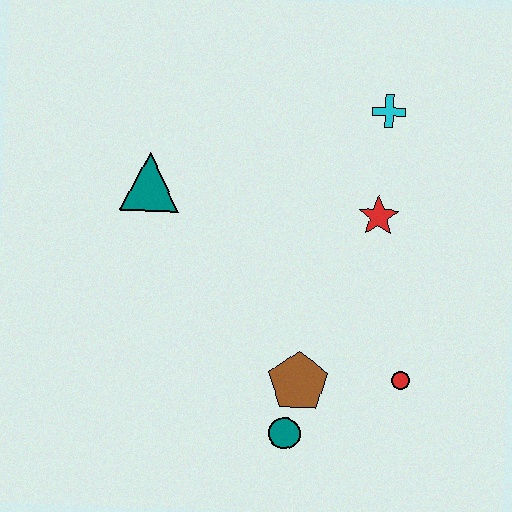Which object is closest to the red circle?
The brown pentagon is closest to the red circle.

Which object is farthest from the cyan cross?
The teal circle is farthest from the cyan cross.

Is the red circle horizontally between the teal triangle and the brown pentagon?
No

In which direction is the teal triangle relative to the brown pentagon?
The teal triangle is above the brown pentagon.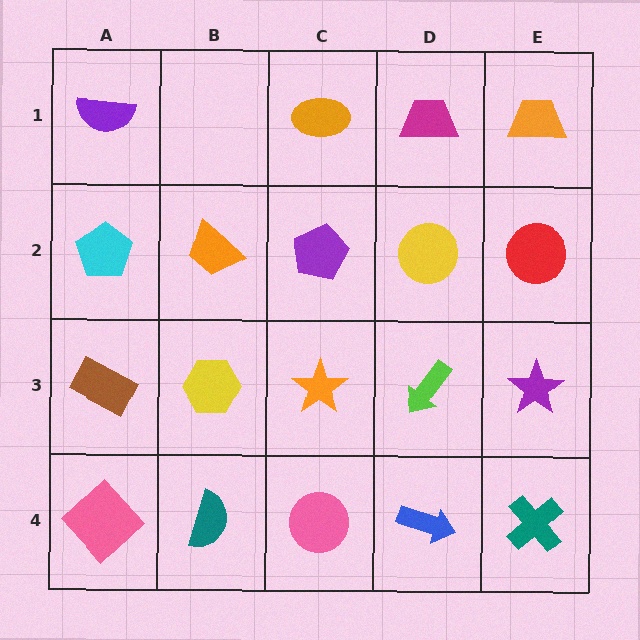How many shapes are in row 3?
5 shapes.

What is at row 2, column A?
A cyan pentagon.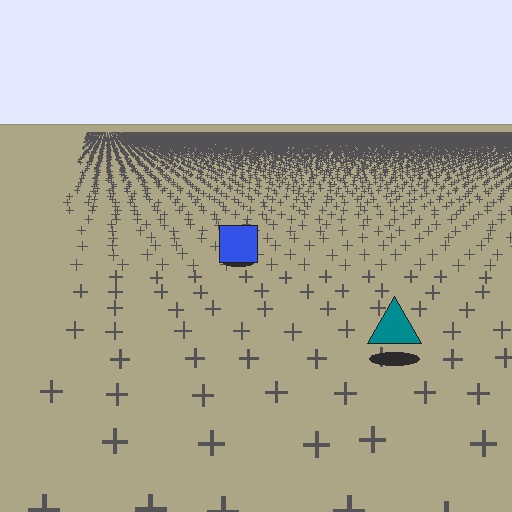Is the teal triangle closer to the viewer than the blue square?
Yes. The teal triangle is closer — you can tell from the texture gradient: the ground texture is coarser near it.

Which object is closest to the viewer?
The teal triangle is closest. The texture marks near it are larger and more spread out.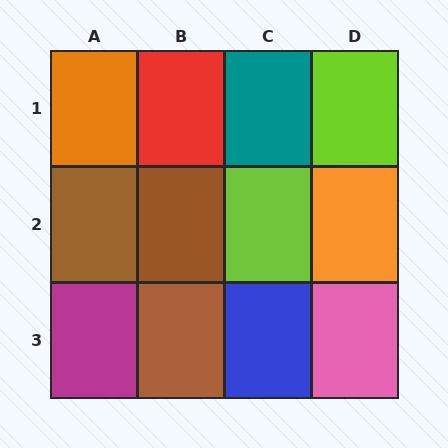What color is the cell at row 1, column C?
Teal.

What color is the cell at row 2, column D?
Orange.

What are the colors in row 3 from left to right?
Magenta, brown, blue, pink.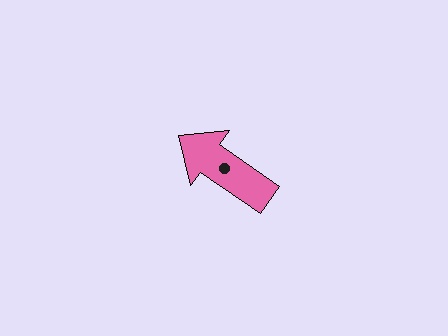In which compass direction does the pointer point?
Northwest.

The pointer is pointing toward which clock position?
Roughly 10 o'clock.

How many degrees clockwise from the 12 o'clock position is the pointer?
Approximately 305 degrees.